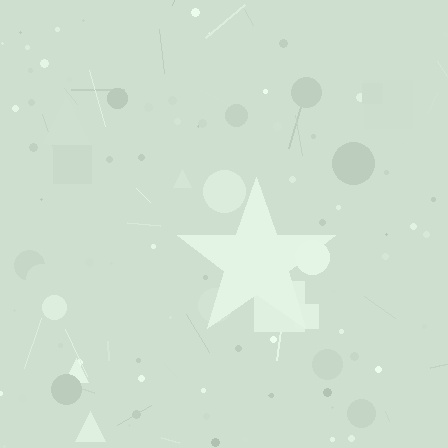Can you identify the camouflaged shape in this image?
The camouflaged shape is a star.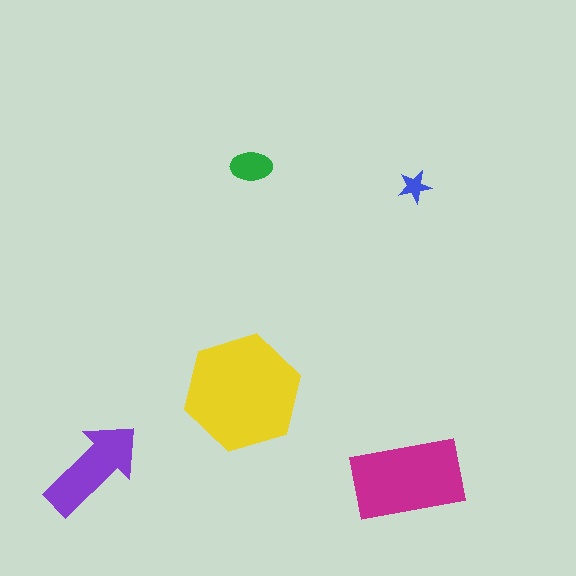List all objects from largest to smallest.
The yellow hexagon, the magenta rectangle, the purple arrow, the green ellipse, the blue star.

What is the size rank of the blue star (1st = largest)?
5th.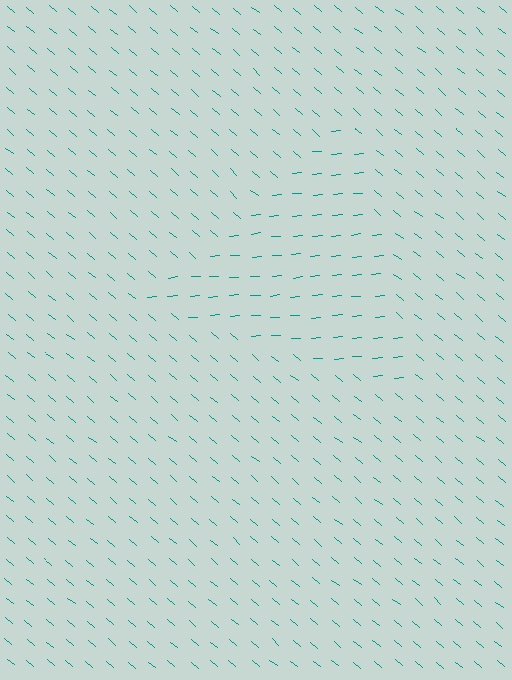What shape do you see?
I see a triangle.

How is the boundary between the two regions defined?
The boundary is defined purely by a change in line orientation (approximately 45 degrees difference). All lines are the same color and thickness.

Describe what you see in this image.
The image is filled with small teal line segments. A triangle region in the image has lines oriented differently from the surrounding lines, creating a visible texture boundary.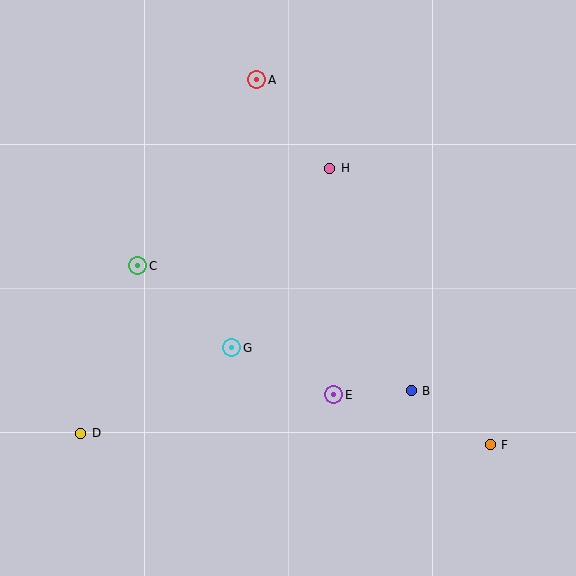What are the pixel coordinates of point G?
Point G is at (232, 348).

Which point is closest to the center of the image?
Point G at (232, 348) is closest to the center.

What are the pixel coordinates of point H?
Point H is at (330, 168).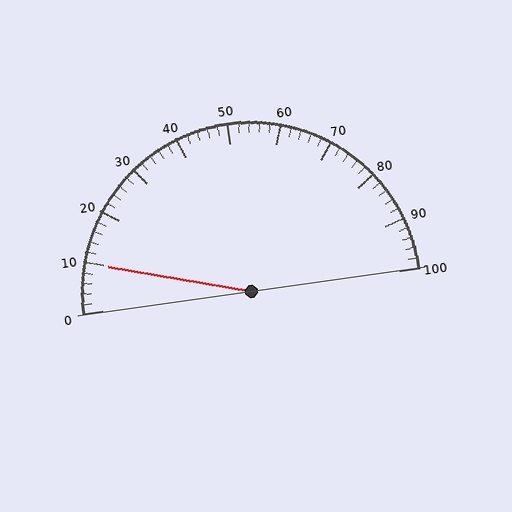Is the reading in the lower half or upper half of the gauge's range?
The reading is in the lower half of the range (0 to 100).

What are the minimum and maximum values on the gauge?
The gauge ranges from 0 to 100.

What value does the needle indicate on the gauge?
The needle indicates approximately 10.